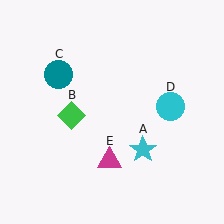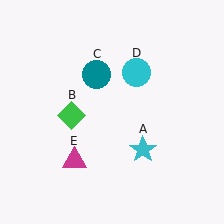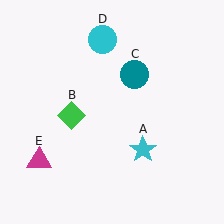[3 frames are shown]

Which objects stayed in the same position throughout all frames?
Cyan star (object A) and green diamond (object B) remained stationary.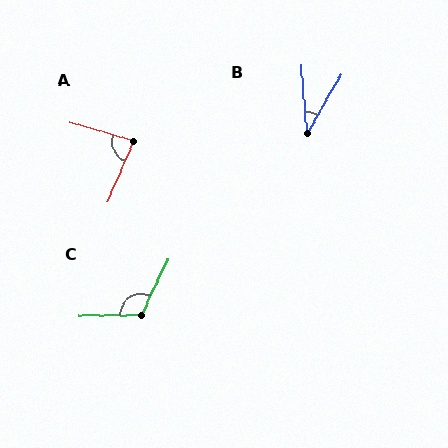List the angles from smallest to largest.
B (35°), A (83°), C (116°).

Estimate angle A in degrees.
Approximately 83 degrees.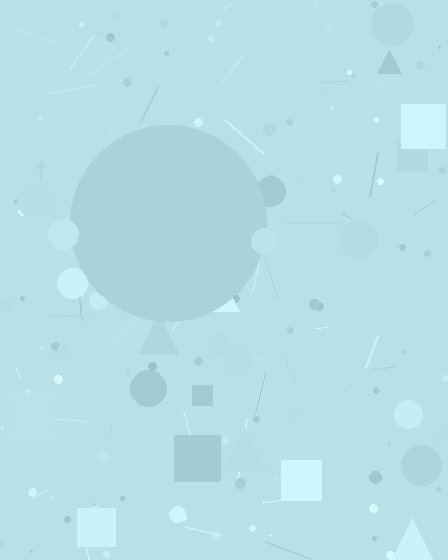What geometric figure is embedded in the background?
A circle is embedded in the background.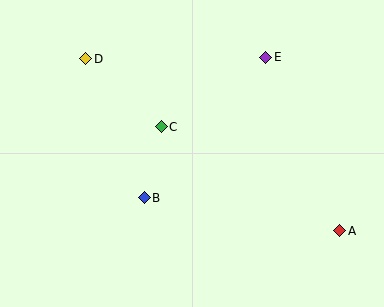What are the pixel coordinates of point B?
Point B is at (144, 198).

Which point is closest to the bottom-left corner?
Point B is closest to the bottom-left corner.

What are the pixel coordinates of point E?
Point E is at (266, 57).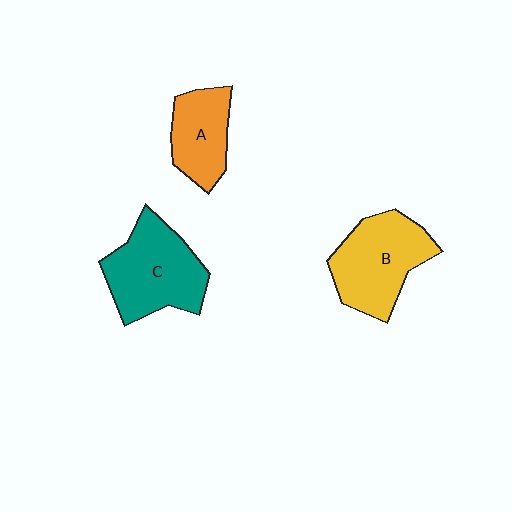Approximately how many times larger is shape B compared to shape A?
Approximately 1.5 times.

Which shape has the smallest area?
Shape A (orange).